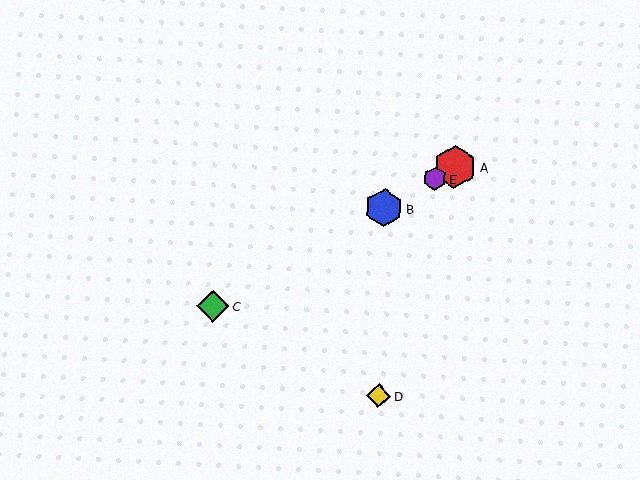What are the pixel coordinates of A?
Object A is at (455, 167).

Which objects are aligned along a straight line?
Objects A, B, C, E are aligned along a straight line.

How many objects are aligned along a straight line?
4 objects (A, B, C, E) are aligned along a straight line.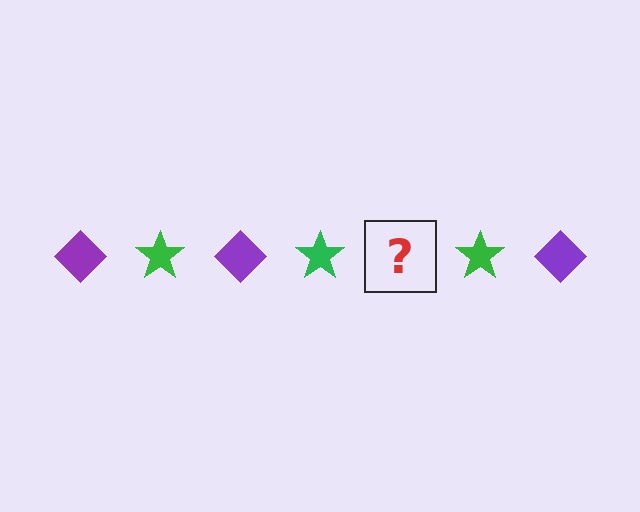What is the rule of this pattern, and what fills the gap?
The rule is that the pattern alternates between purple diamond and green star. The gap should be filled with a purple diamond.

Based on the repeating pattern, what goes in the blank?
The blank should be a purple diamond.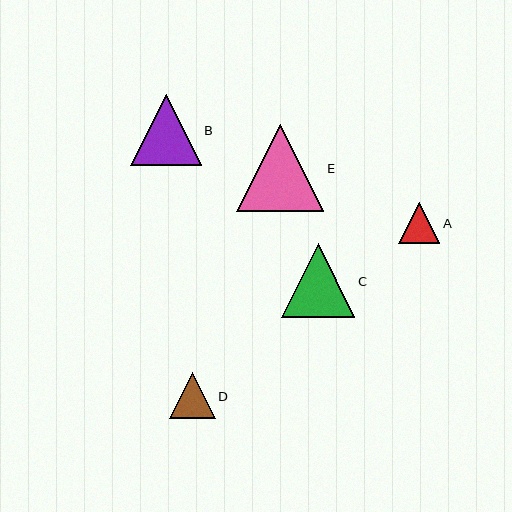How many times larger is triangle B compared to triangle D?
Triangle B is approximately 1.6 times the size of triangle D.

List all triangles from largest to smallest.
From largest to smallest: E, C, B, D, A.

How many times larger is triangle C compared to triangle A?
Triangle C is approximately 1.8 times the size of triangle A.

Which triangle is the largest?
Triangle E is the largest with a size of approximately 88 pixels.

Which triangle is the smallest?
Triangle A is the smallest with a size of approximately 41 pixels.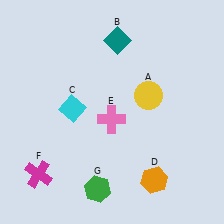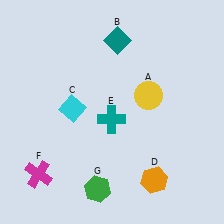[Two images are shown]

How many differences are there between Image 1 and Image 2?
There is 1 difference between the two images.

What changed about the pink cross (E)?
In Image 1, E is pink. In Image 2, it changed to teal.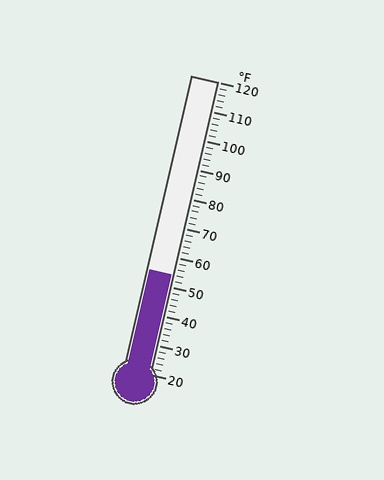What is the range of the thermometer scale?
The thermometer scale ranges from 20°F to 120°F.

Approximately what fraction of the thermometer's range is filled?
The thermometer is filled to approximately 35% of its range.